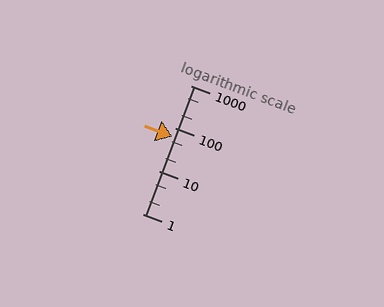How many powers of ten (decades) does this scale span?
The scale spans 3 decades, from 1 to 1000.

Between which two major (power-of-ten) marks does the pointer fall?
The pointer is between 10 and 100.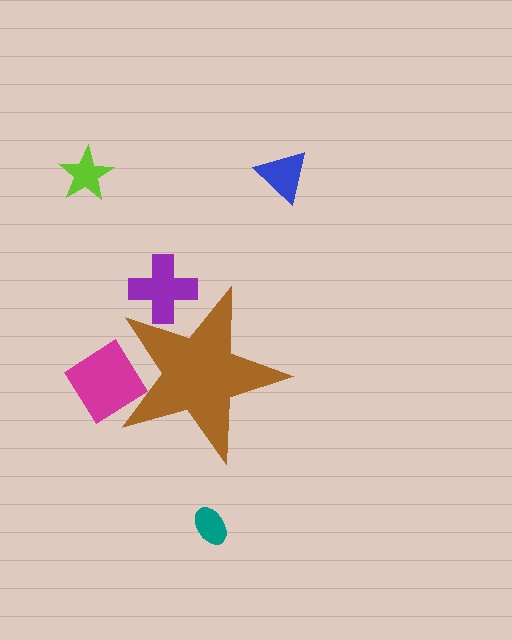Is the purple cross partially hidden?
Yes, the purple cross is partially hidden behind the brown star.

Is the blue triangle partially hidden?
No, the blue triangle is fully visible.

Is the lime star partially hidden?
No, the lime star is fully visible.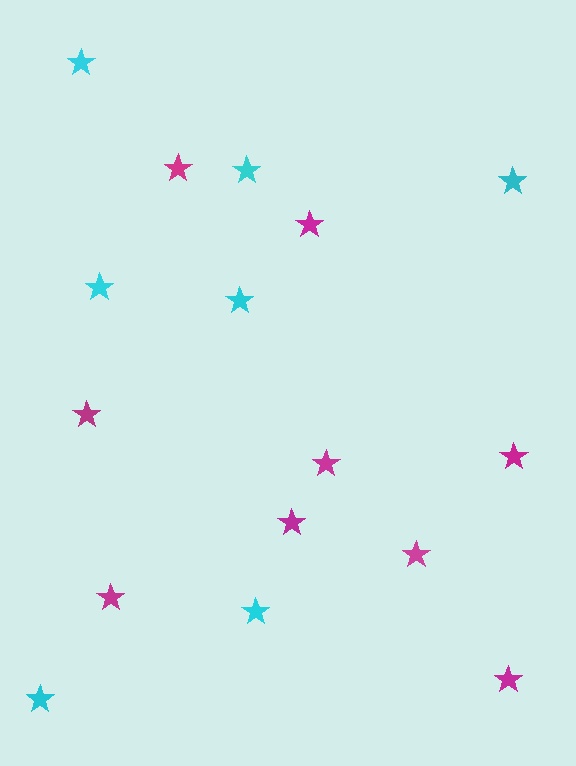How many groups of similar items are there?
There are 2 groups: one group of magenta stars (9) and one group of cyan stars (7).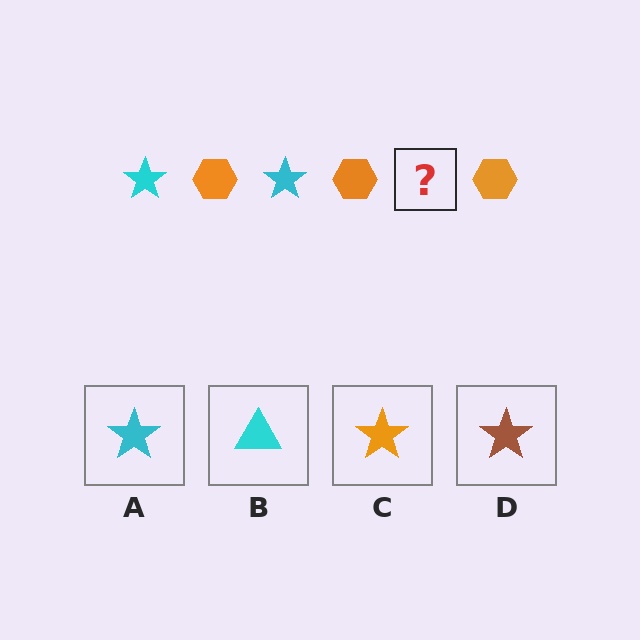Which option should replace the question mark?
Option A.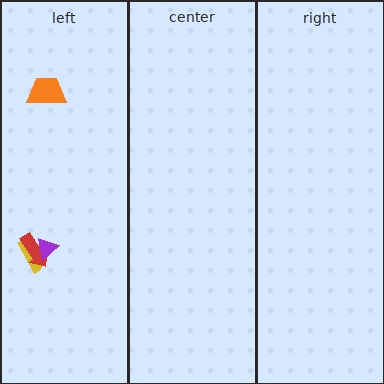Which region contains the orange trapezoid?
The left region.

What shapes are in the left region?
The yellow semicircle, the red arrow, the purple triangle, the orange trapezoid.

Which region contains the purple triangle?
The left region.